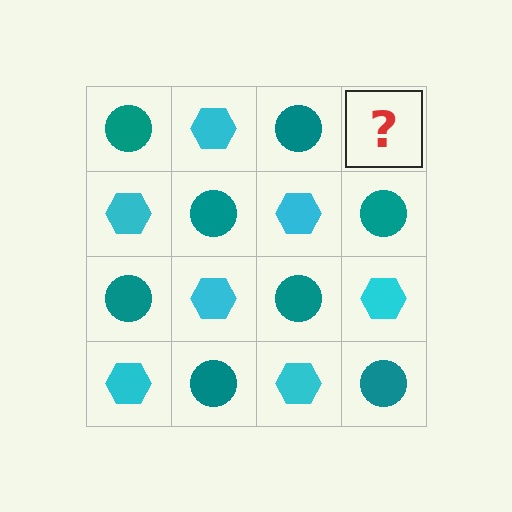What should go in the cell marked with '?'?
The missing cell should contain a cyan hexagon.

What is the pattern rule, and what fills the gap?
The rule is that it alternates teal circle and cyan hexagon in a checkerboard pattern. The gap should be filled with a cyan hexagon.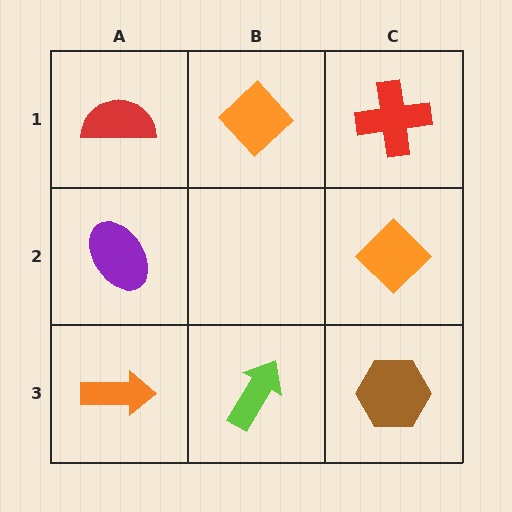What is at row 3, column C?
A brown hexagon.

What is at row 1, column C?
A red cross.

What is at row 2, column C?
An orange diamond.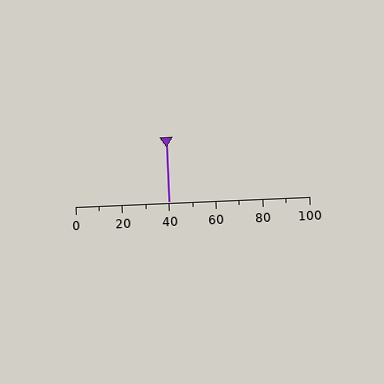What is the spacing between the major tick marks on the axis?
The major ticks are spaced 20 apart.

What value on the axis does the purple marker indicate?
The marker indicates approximately 40.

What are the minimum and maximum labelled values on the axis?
The axis runs from 0 to 100.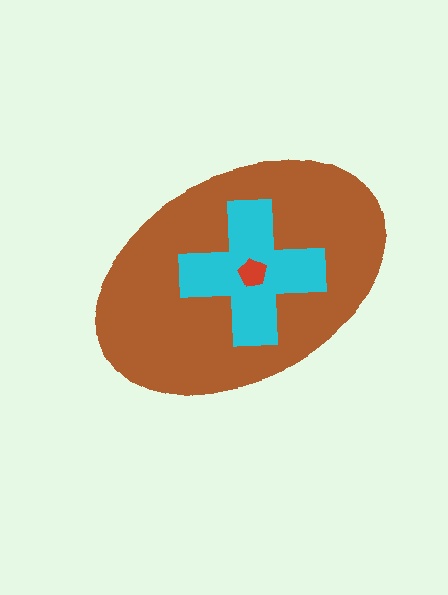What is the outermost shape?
The brown ellipse.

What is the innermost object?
The red pentagon.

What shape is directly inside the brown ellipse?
The cyan cross.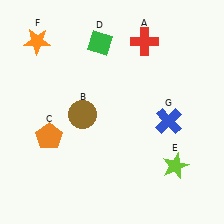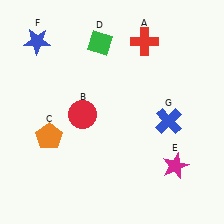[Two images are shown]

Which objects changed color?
B changed from brown to red. E changed from lime to magenta. F changed from orange to blue.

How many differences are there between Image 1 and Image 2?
There are 3 differences between the two images.